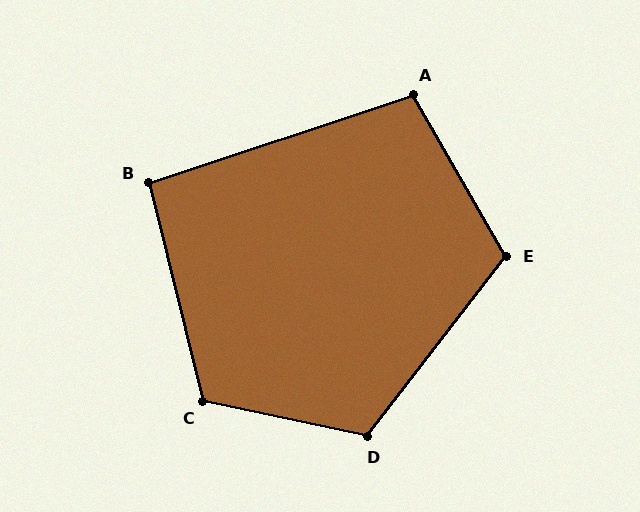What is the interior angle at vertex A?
Approximately 101 degrees (obtuse).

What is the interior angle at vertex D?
Approximately 116 degrees (obtuse).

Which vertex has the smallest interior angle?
B, at approximately 94 degrees.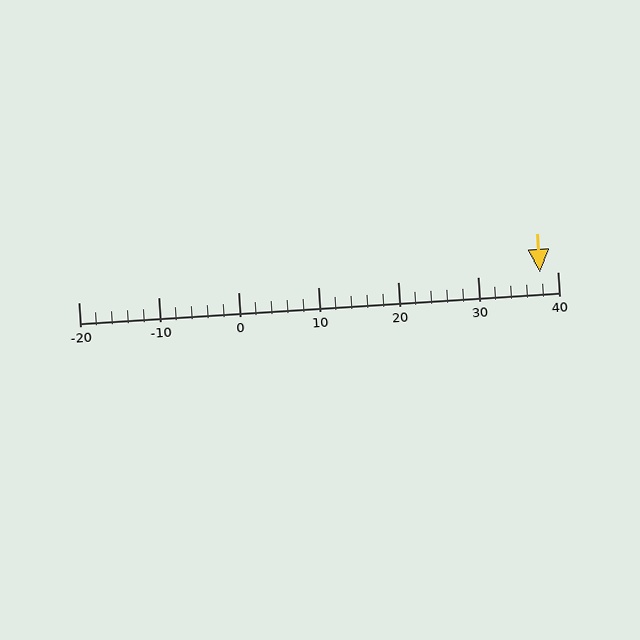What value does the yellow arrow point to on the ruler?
The yellow arrow points to approximately 38.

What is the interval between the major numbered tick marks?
The major tick marks are spaced 10 units apart.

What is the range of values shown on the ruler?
The ruler shows values from -20 to 40.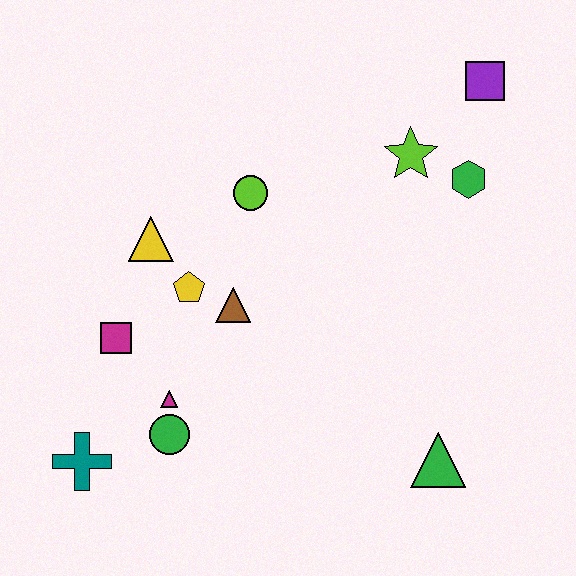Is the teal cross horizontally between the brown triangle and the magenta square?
No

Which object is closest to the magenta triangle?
The green circle is closest to the magenta triangle.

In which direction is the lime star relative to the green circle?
The lime star is above the green circle.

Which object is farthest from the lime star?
The teal cross is farthest from the lime star.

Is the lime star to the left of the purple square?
Yes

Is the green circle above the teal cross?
Yes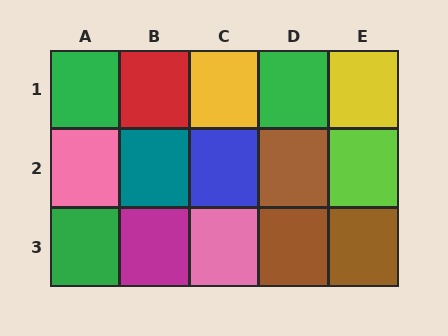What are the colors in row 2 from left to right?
Pink, teal, blue, brown, lime.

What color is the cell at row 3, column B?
Magenta.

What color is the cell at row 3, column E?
Brown.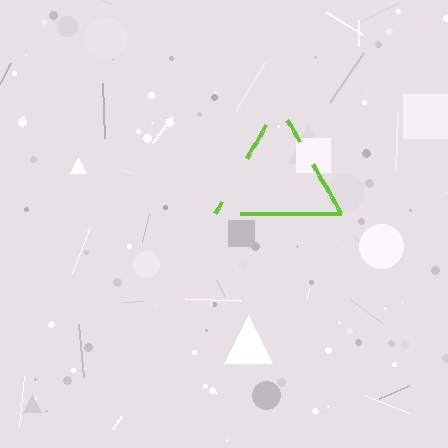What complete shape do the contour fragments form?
The contour fragments form a triangle.